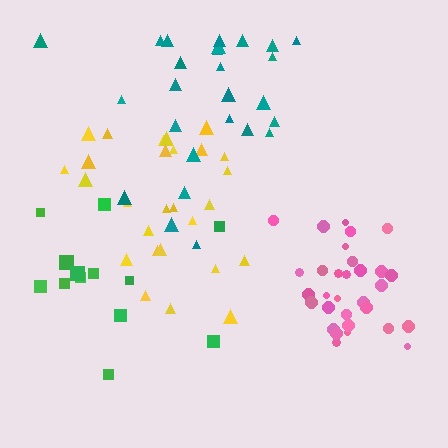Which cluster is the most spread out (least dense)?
Green.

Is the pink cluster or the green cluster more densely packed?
Pink.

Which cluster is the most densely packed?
Pink.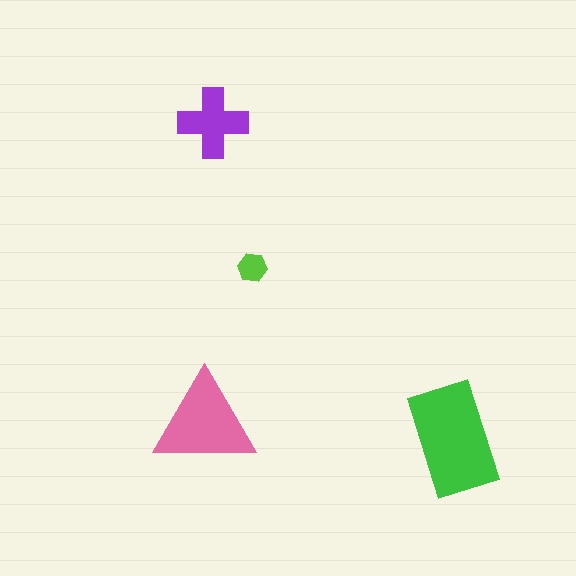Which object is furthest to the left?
The pink triangle is leftmost.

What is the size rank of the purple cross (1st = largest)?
3rd.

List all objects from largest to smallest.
The green rectangle, the pink triangle, the purple cross, the lime hexagon.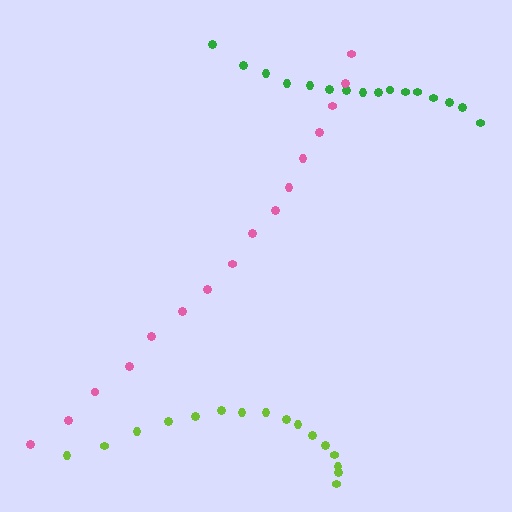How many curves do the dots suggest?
There are 3 distinct paths.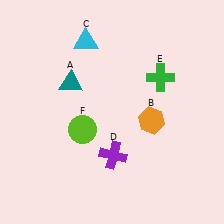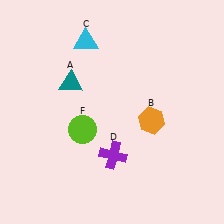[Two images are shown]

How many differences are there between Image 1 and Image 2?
There is 1 difference between the two images.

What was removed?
The green cross (E) was removed in Image 2.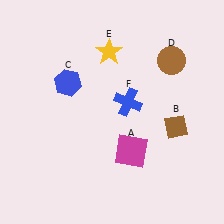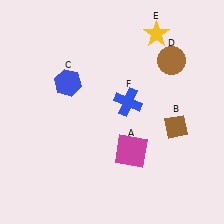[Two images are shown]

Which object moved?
The yellow star (E) moved right.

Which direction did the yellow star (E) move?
The yellow star (E) moved right.